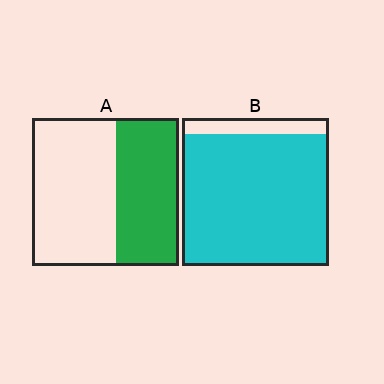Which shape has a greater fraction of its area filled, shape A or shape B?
Shape B.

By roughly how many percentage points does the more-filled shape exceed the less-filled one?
By roughly 45 percentage points (B over A).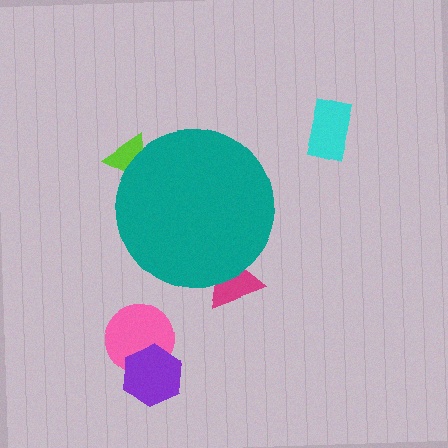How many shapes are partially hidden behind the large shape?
2 shapes are partially hidden.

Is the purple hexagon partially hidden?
No, the purple hexagon is fully visible.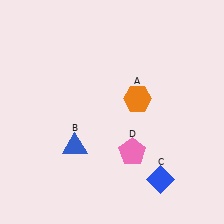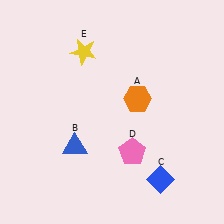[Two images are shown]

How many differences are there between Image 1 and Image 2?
There is 1 difference between the two images.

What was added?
A yellow star (E) was added in Image 2.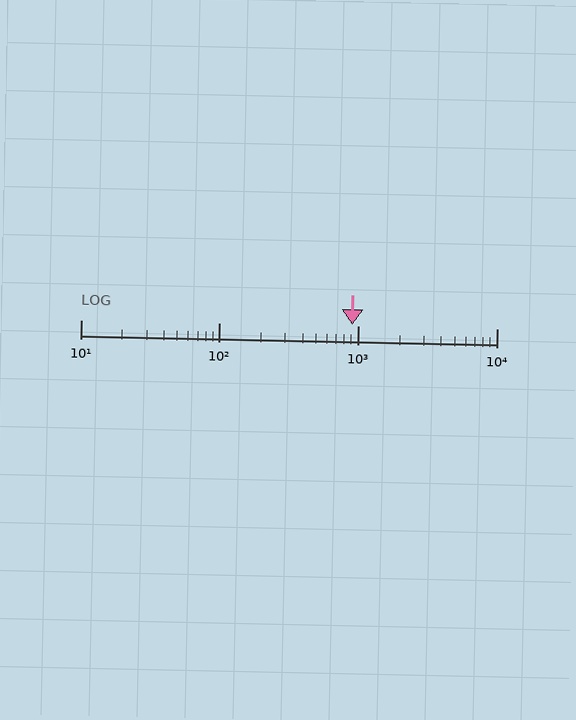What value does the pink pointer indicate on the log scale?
The pointer indicates approximately 910.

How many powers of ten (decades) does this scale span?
The scale spans 3 decades, from 10 to 10000.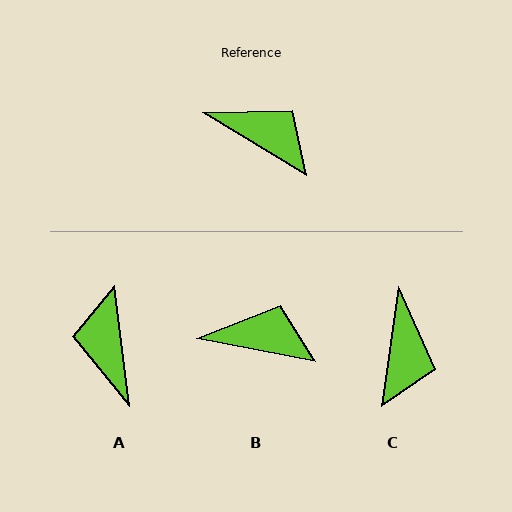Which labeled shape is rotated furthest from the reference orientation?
A, about 128 degrees away.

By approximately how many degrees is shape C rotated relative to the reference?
Approximately 67 degrees clockwise.